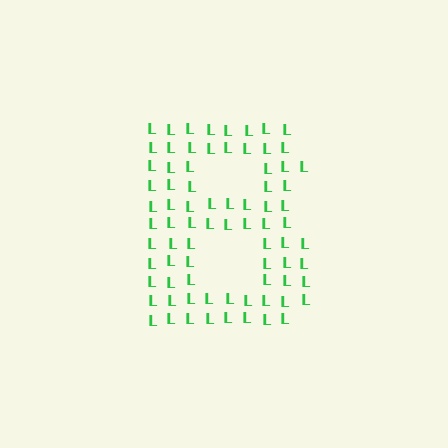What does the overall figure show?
The overall figure shows the letter B.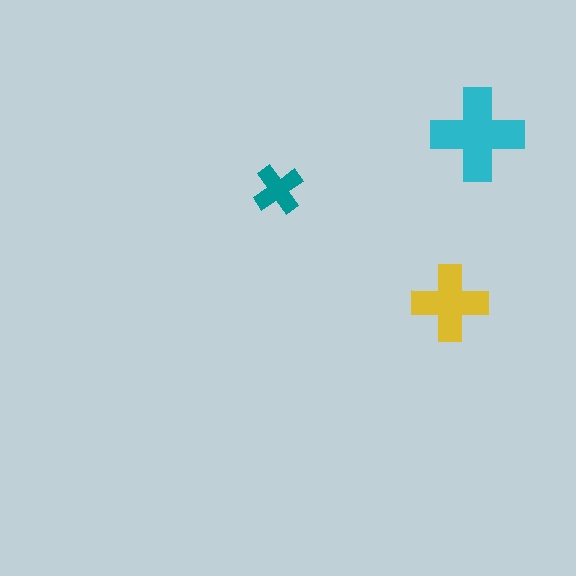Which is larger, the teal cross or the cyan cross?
The cyan one.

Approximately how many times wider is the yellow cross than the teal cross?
About 1.5 times wider.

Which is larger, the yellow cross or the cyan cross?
The cyan one.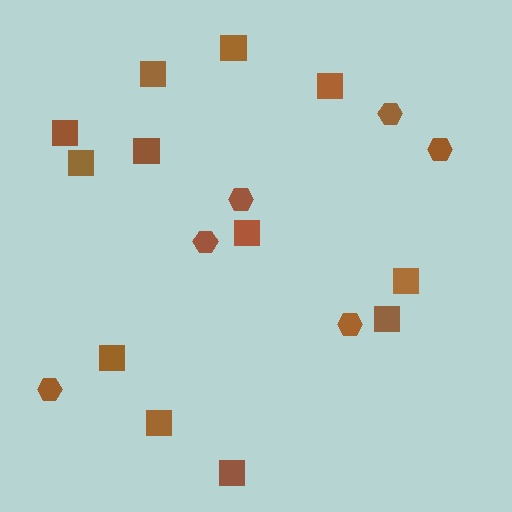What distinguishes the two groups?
There are 2 groups: one group of squares (12) and one group of hexagons (6).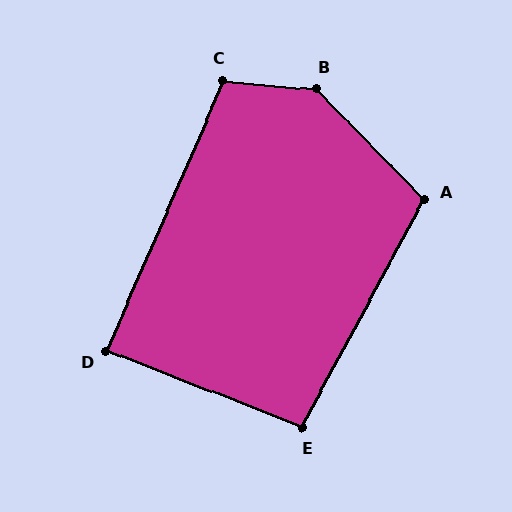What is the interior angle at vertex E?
Approximately 97 degrees (obtuse).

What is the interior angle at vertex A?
Approximately 107 degrees (obtuse).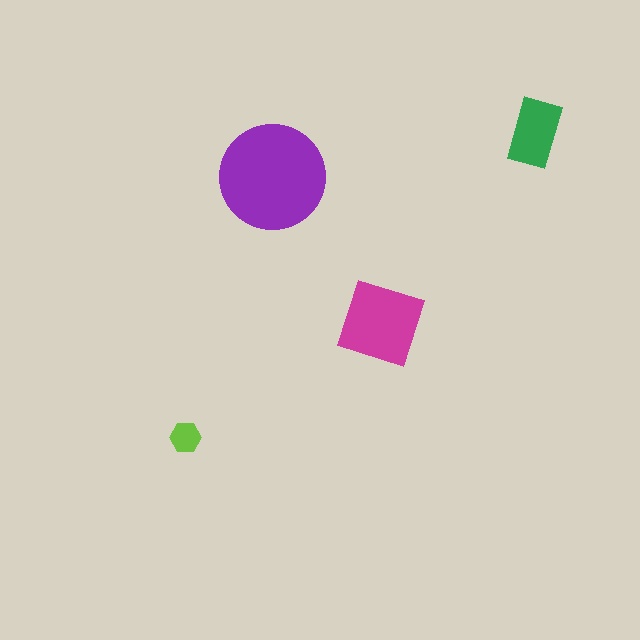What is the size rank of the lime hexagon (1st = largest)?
4th.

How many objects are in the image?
There are 4 objects in the image.